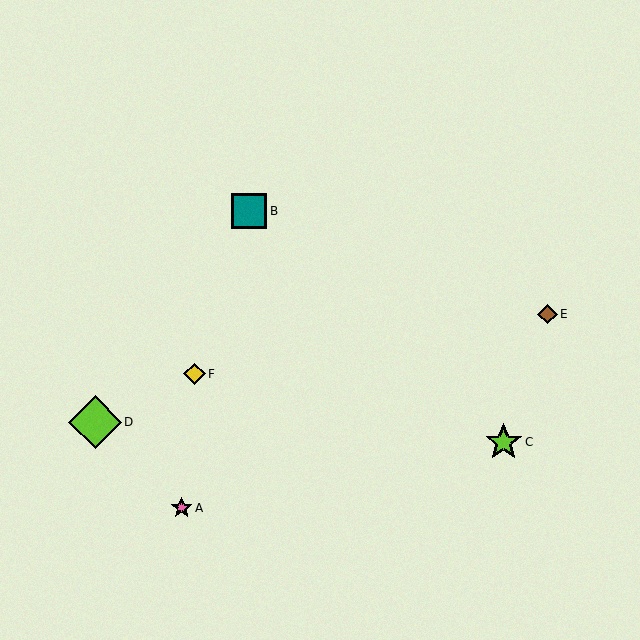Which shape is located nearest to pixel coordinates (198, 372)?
The yellow diamond (labeled F) at (195, 374) is nearest to that location.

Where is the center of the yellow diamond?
The center of the yellow diamond is at (195, 374).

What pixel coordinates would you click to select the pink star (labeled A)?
Click at (182, 508) to select the pink star A.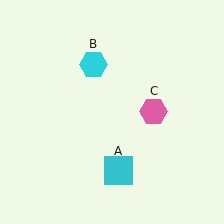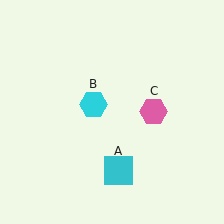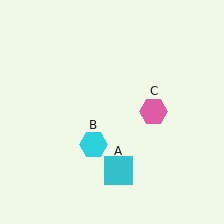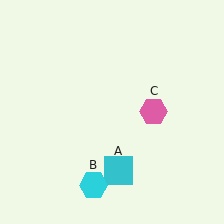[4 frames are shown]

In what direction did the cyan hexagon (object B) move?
The cyan hexagon (object B) moved down.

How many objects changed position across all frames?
1 object changed position: cyan hexagon (object B).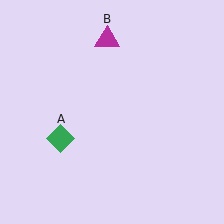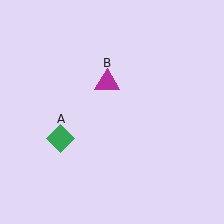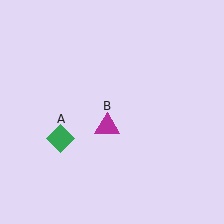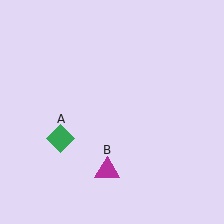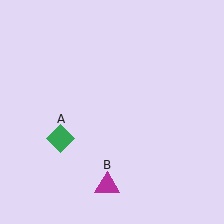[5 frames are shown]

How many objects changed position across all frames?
1 object changed position: magenta triangle (object B).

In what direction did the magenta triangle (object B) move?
The magenta triangle (object B) moved down.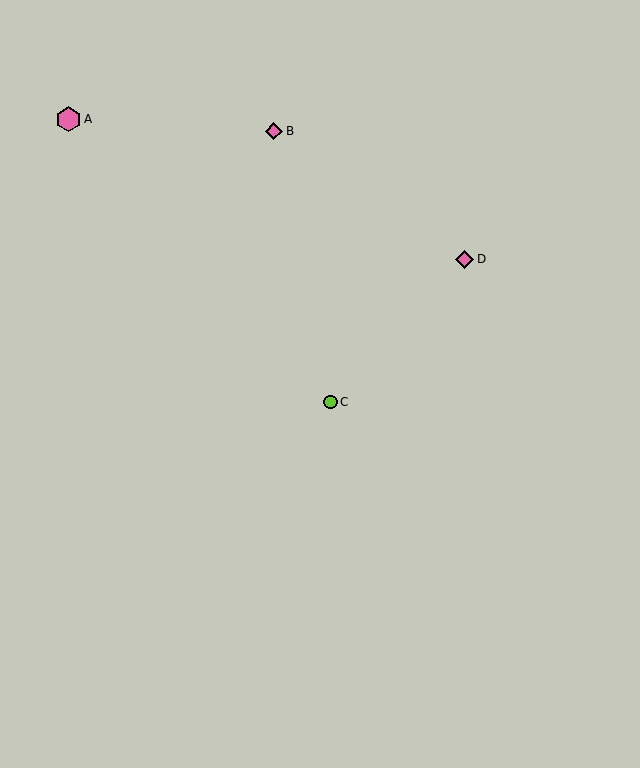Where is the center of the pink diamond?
The center of the pink diamond is at (274, 131).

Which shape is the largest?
The pink hexagon (labeled A) is the largest.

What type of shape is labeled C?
Shape C is a lime circle.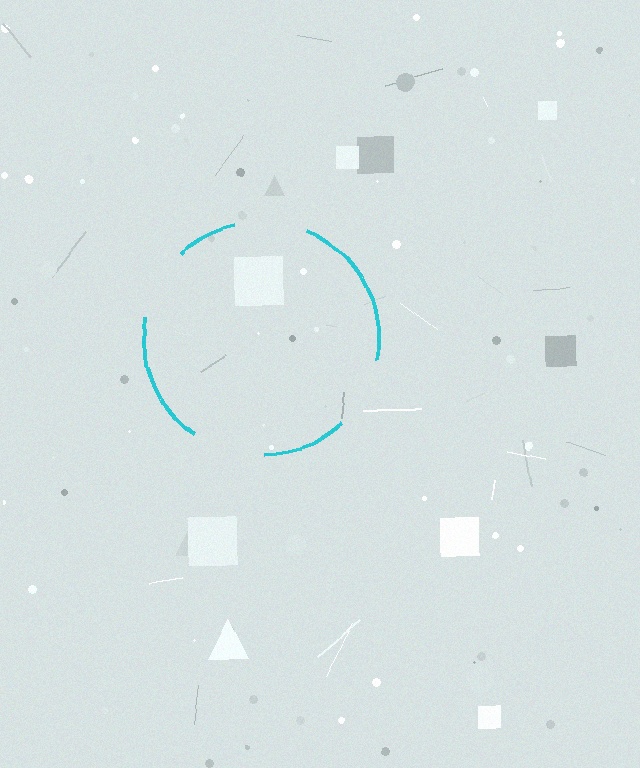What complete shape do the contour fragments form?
The contour fragments form a circle.